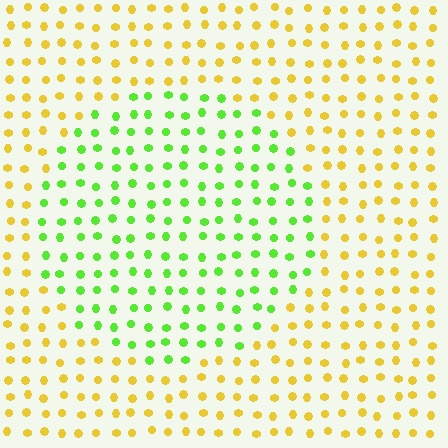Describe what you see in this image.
The image is filled with small yellow elements in a uniform arrangement. A circle-shaped region is visible where the elements are tinted to a slightly different hue, forming a subtle color boundary.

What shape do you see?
I see a circle.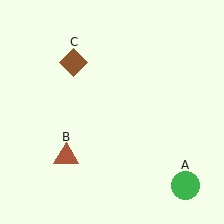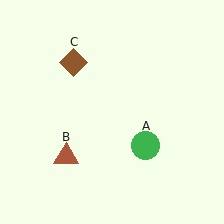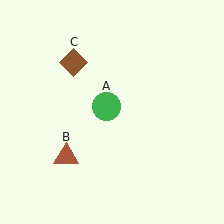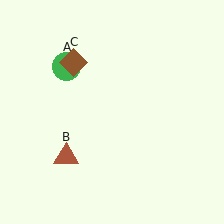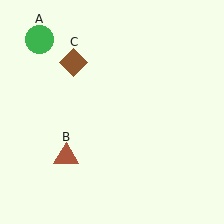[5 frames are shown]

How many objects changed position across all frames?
1 object changed position: green circle (object A).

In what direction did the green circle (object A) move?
The green circle (object A) moved up and to the left.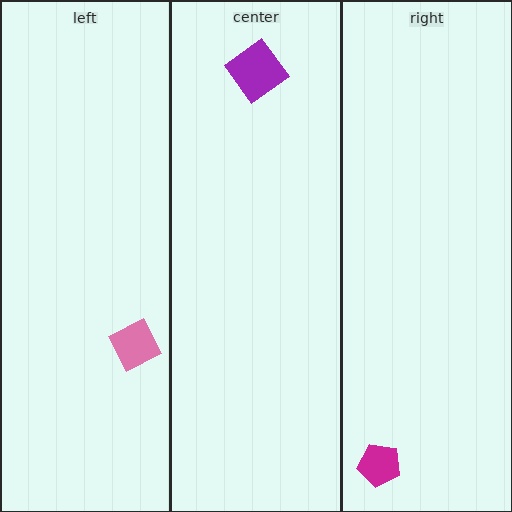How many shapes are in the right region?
1.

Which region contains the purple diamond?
The center region.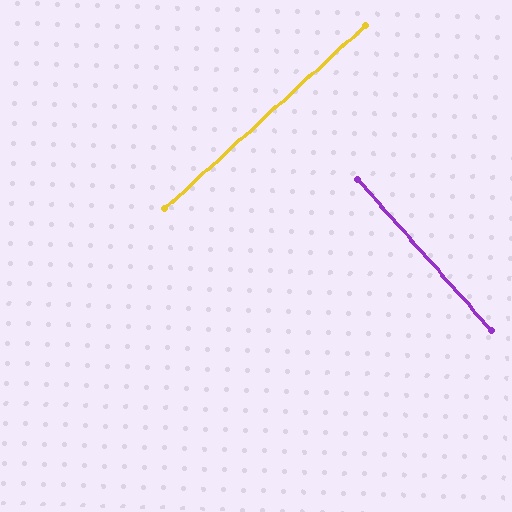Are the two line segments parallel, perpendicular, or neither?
Perpendicular — they meet at approximately 89°.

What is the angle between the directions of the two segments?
Approximately 89 degrees.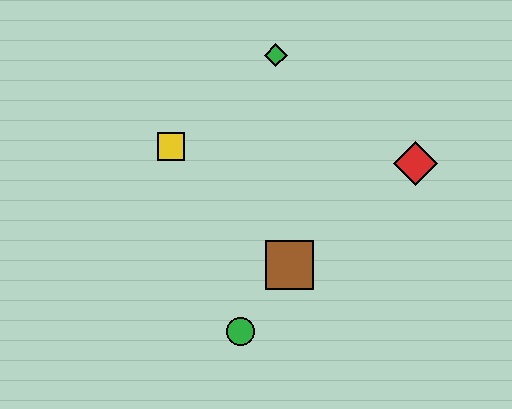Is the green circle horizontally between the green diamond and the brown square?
No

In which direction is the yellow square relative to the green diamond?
The yellow square is to the left of the green diamond.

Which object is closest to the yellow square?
The green diamond is closest to the yellow square.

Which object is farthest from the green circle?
The green diamond is farthest from the green circle.